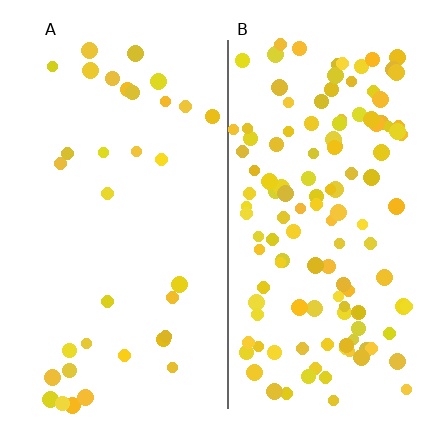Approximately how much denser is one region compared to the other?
Approximately 3.6× — region B over region A.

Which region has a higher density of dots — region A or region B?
B (the right).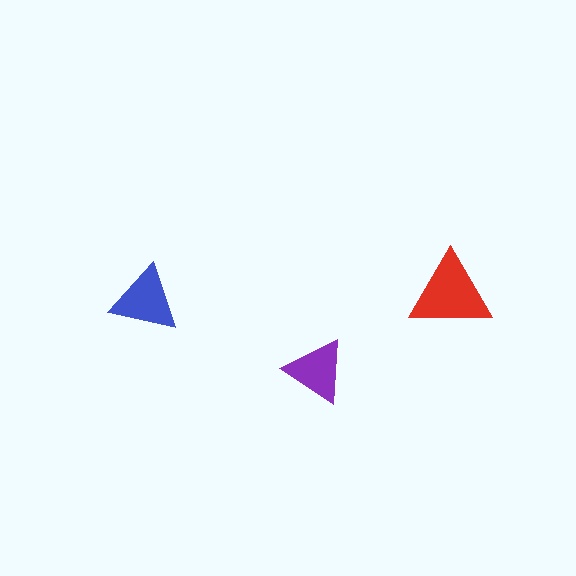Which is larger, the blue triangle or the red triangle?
The red one.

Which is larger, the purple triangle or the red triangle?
The red one.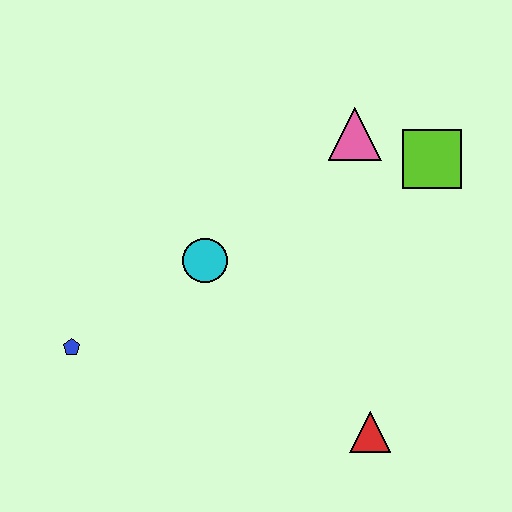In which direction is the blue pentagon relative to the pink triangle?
The blue pentagon is to the left of the pink triangle.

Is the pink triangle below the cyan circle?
No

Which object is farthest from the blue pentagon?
The lime square is farthest from the blue pentagon.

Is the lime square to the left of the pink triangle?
No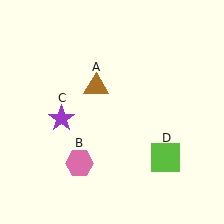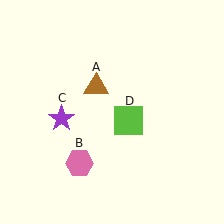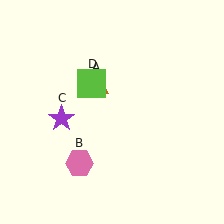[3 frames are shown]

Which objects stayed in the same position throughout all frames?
Brown triangle (object A) and pink hexagon (object B) and purple star (object C) remained stationary.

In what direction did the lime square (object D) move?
The lime square (object D) moved up and to the left.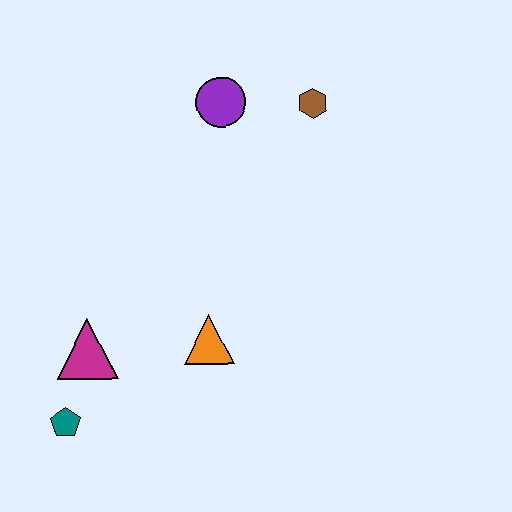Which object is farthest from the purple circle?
The teal pentagon is farthest from the purple circle.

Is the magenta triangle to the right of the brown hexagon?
No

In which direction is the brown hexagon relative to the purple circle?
The brown hexagon is to the right of the purple circle.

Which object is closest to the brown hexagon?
The purple circle is closest to the brown hexagon.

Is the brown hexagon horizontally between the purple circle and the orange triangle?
No